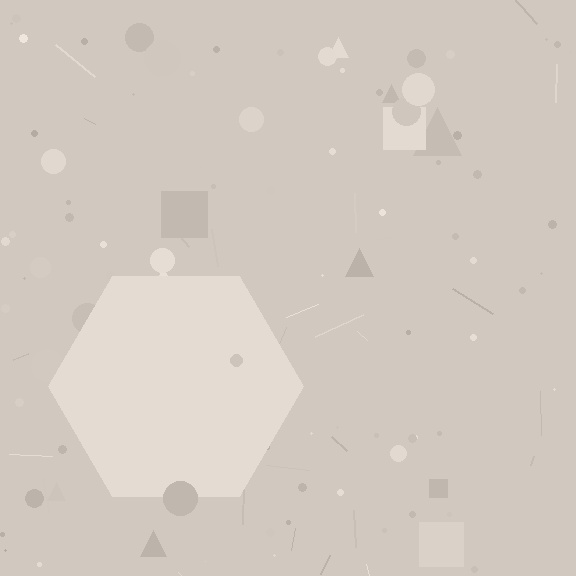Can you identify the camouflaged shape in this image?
The camouflaged shape is a hexagon.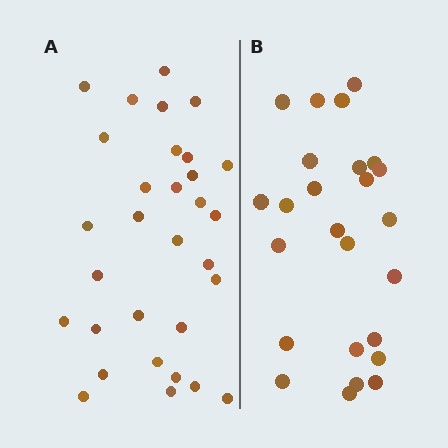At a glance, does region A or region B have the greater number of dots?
Region A (the left region) has more dots.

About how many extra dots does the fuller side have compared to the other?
Region A has about 6 more dots than region B.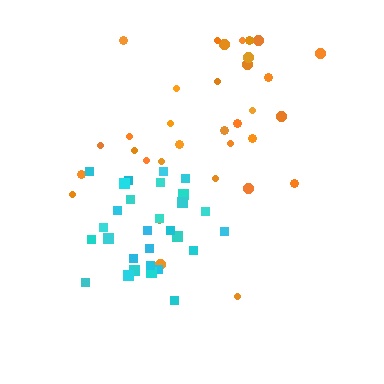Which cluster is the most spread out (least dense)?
Orange.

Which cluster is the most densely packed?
Cyan.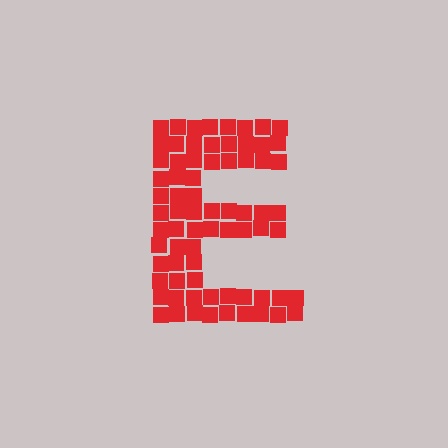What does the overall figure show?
The overall figure shows the letter E.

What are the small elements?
The small elements are squares.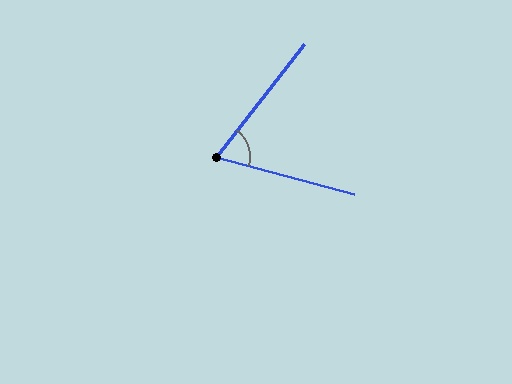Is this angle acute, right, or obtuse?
It is acute.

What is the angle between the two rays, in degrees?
Approximately 67 degrees.